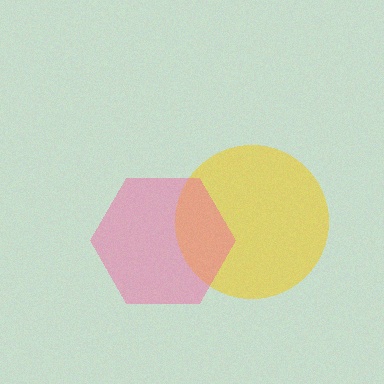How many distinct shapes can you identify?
There are 2 distinct shapes: a yellow circle, a pink hexagon.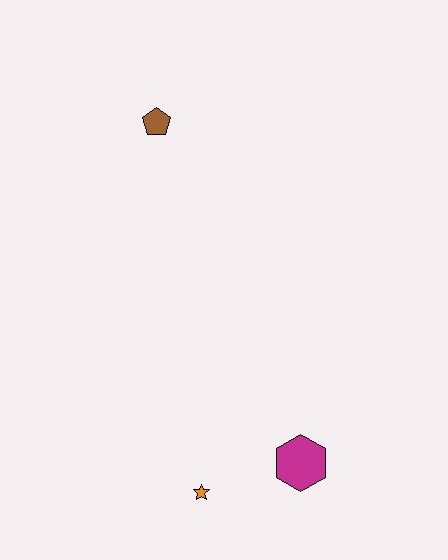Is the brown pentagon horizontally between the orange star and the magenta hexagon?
No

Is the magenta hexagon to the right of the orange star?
Yes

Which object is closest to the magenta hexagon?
The orange star is closest to the magenta hexagon.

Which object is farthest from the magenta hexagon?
The brown pentagon is farthest from the magenta hexagon.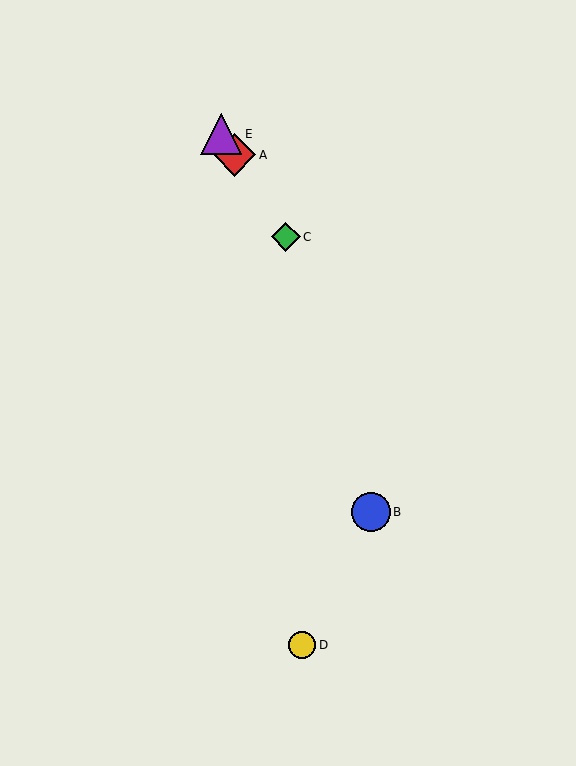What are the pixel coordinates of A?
Object A is at (235, 155).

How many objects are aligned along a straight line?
3 objects (A, C, E) are aligned along a straight line.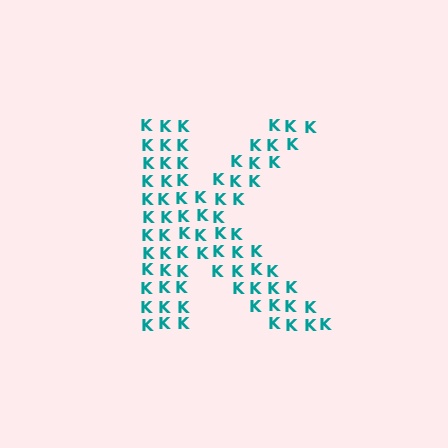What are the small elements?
The small elements are letter K's.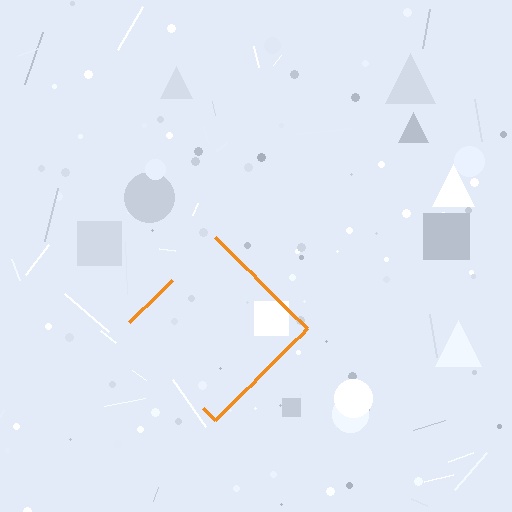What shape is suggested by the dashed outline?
The dashed outline suggests a diamond.